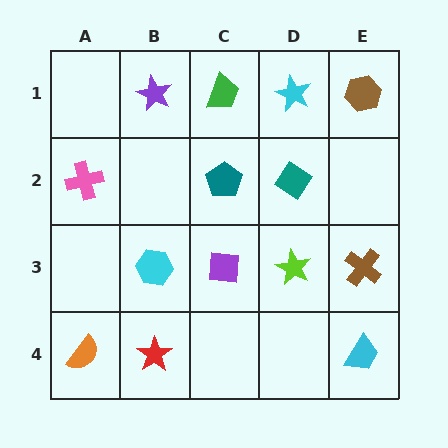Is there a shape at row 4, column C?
No, that cell is empty.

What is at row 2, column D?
A teal diamond.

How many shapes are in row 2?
3 shapes.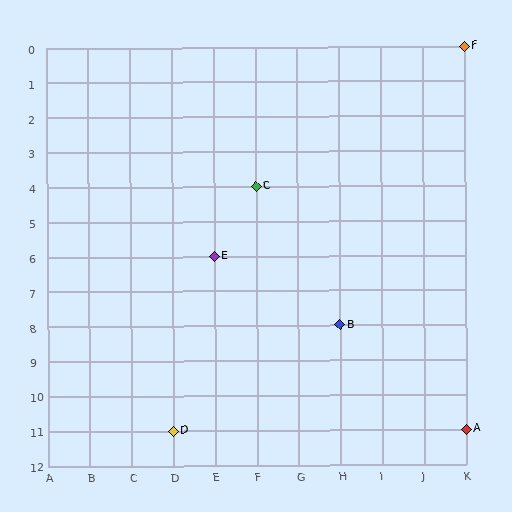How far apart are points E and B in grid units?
Points E and B are 3 columns and 2 rows apart (about 3.6 grid units diagonally).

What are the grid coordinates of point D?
Point D is at grid coordinates (D, 11).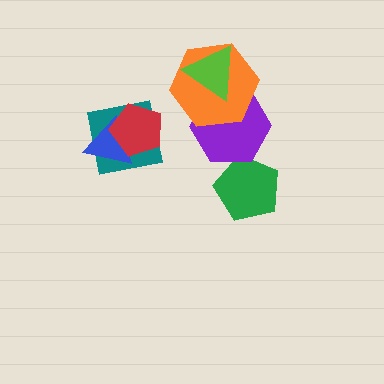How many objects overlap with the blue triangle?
2 objects overlap with the blue triangle.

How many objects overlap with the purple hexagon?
3 objects overlap with the purple hexagon.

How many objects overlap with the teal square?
2 objects overlap with the teal square.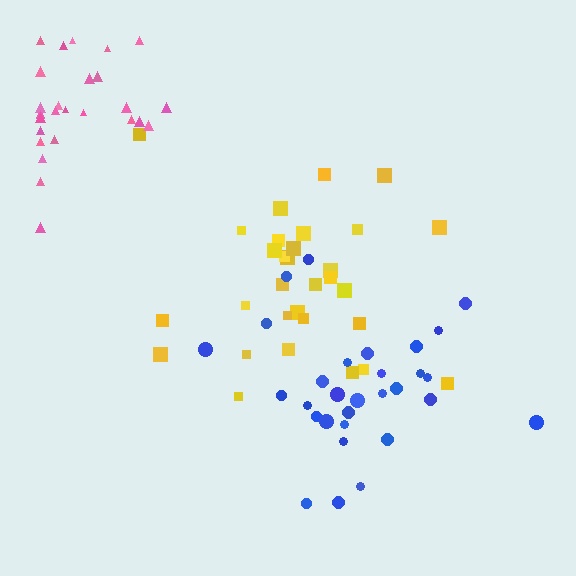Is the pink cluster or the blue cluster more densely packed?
Pink.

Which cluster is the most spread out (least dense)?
Yellow.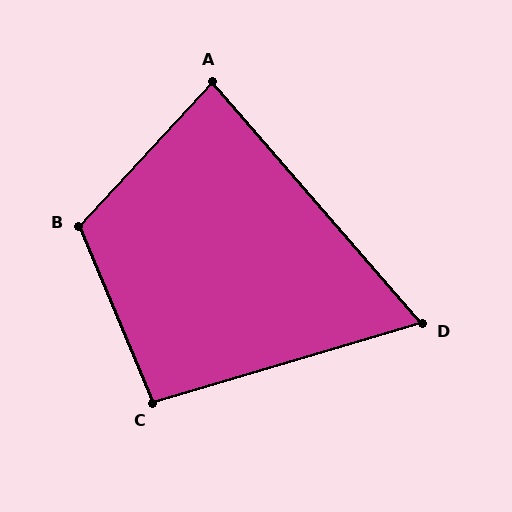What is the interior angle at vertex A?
Approximately 84 degrees (acute).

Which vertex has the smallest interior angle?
D, at approximately 66 degrees.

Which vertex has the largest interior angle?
B, at approximately 114 degrees.